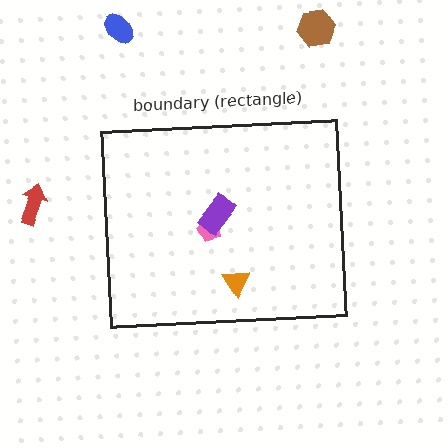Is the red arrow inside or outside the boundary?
Outside.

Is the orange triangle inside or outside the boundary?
Inside.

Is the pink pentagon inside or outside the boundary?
Inside.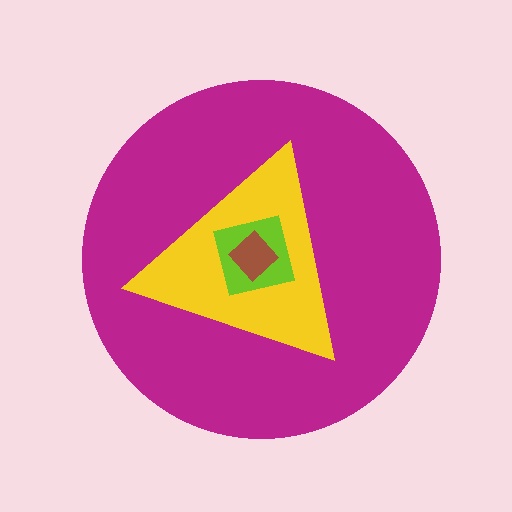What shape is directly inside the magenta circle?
The yellow triangle.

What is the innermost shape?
The brown diamond.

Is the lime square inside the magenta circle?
Yes.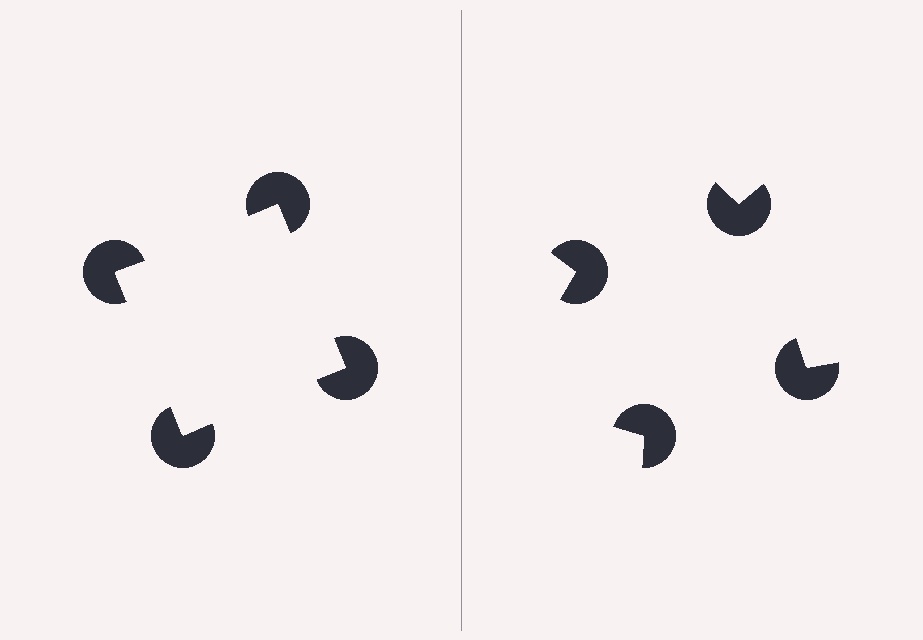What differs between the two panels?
The pac-man discs are positioned identically on both sides; only the wedge orientations differ. On the left they align to a square; on the right they are misaligned.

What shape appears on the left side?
An illusory square.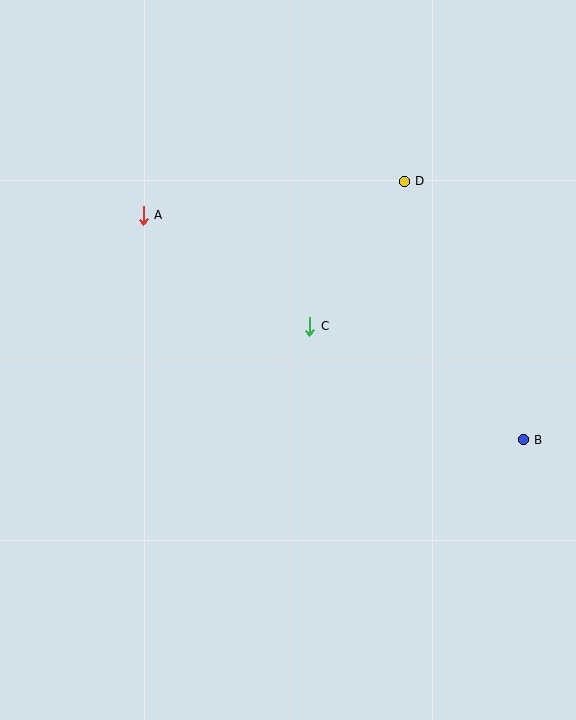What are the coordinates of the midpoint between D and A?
The midpoint between D and A is at (274, 198).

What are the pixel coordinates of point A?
Point A is at (143, 215).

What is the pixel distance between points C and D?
The distance between C and D is 173 pixels.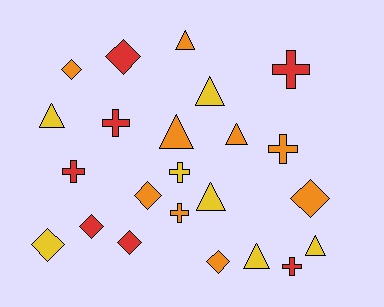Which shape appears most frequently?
Diamond, with 8 objects.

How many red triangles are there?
There are no red triangles.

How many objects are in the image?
There are 23 objects.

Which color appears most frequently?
Orange, with 9 objects.